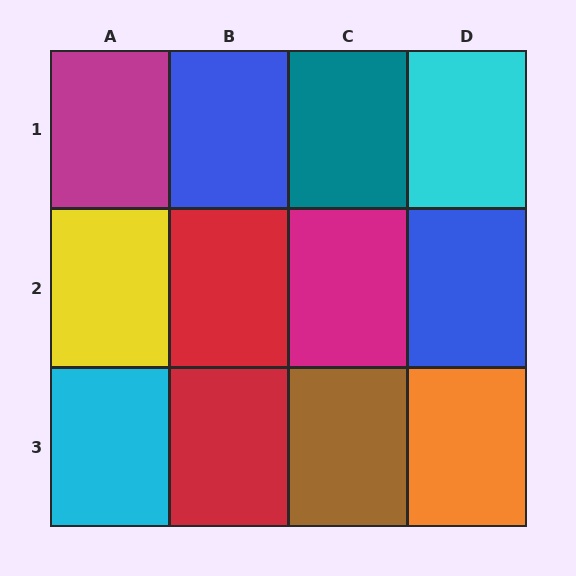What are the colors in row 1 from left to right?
Magenta, blue, teal, cyan.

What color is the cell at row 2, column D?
Blue.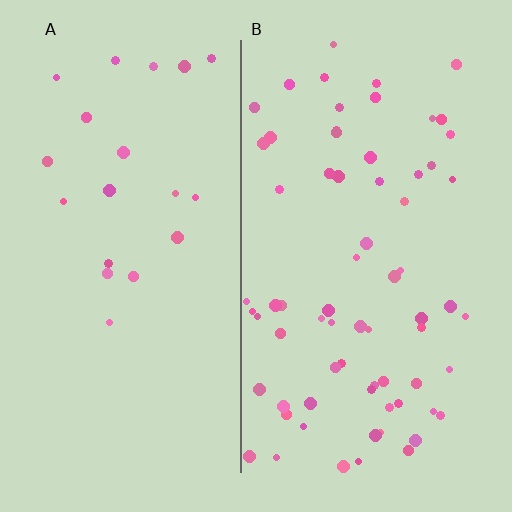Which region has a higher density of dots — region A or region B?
B (the right).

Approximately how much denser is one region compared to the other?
Approximately 3.4× — region B over region A.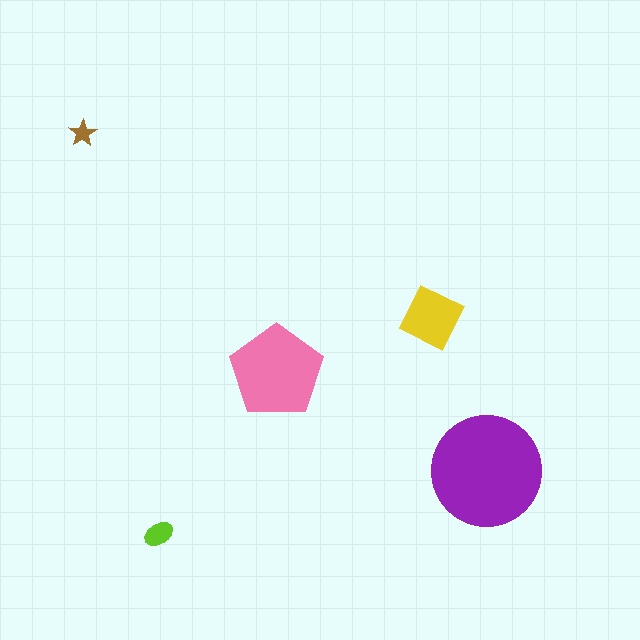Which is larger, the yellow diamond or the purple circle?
The purple circle.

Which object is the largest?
The purple circle.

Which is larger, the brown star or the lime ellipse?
The lime ellipse.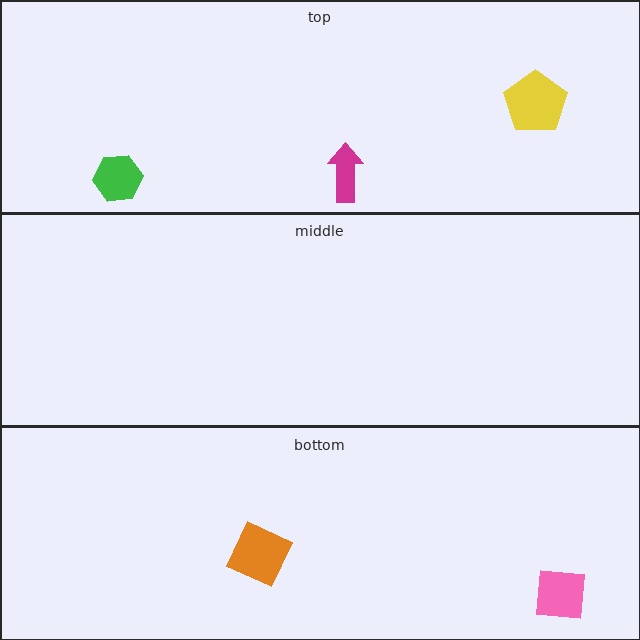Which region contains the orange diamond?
The bottom region.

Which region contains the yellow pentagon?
The top region.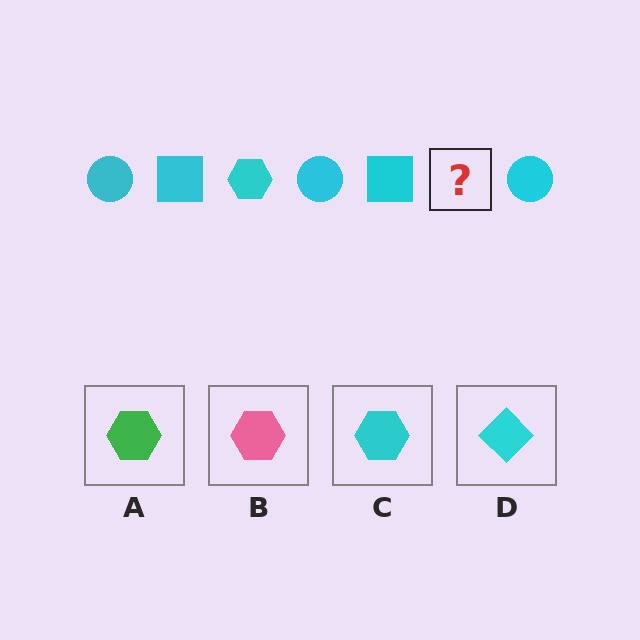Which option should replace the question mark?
Option C.